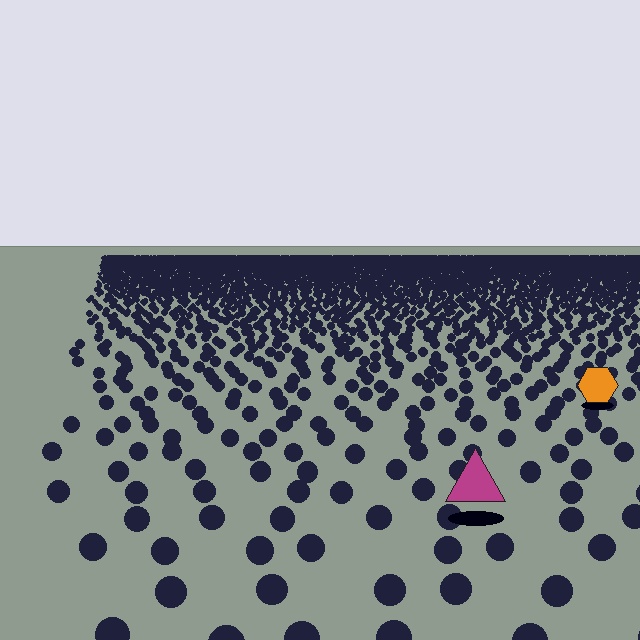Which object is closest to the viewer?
The magenta triangle is closest. The texture marks near it are larger and more spread out.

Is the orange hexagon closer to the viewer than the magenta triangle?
No. The magenta triangle is closer — you can tell from the texture gradient: the ground texture is coarser near it.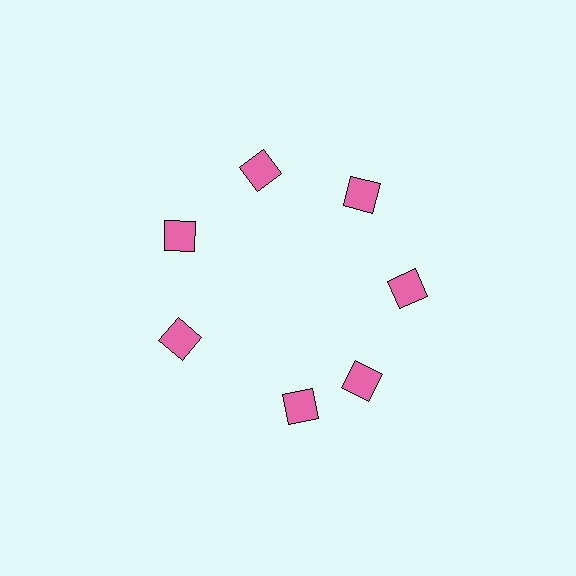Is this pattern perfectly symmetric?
No. The 7 pink diamonds are arranged in a ring, but one element near the 6 o'clock position is rotated out of alignment along the ring, breaking the 7-fold rotational symmetry.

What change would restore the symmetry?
The symmetry would be restored by rotating it back into even spacing with its neighbors so that all 7 diamonds sit at equal angles and equal distance from the center.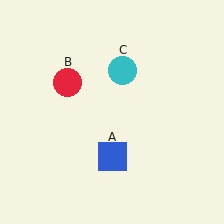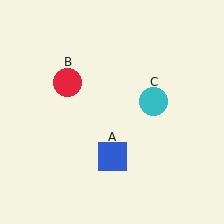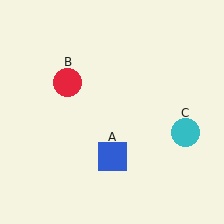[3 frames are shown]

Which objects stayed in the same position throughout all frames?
Blue square (object A) and red circle (object B) remained stationary.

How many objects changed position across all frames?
1 object changed position: cyan circle (object C).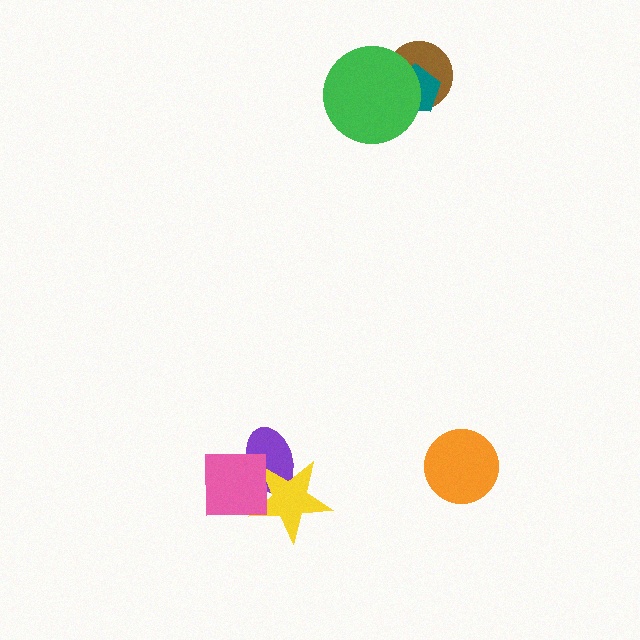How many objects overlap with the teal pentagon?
2 objects overlap with the teal pentagon.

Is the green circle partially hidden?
No, no other shape covers it.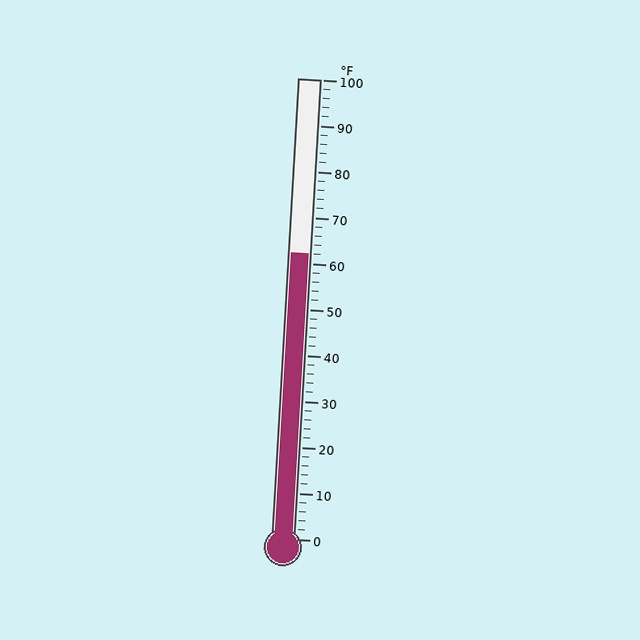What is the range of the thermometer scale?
The thermometer scale ranges from 0°F to 100°F.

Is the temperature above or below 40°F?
The temperature is above 40°F.